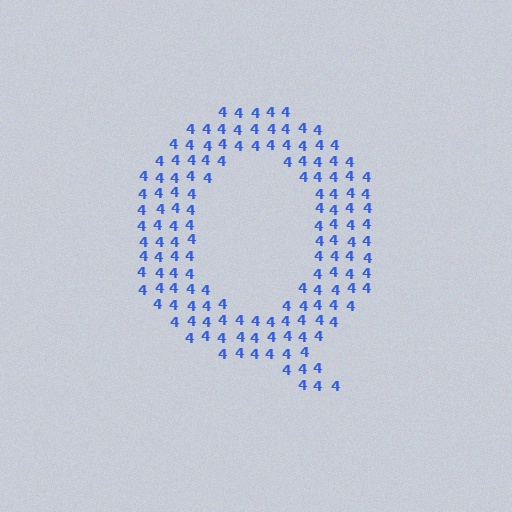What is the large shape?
The large shape is the letter Q.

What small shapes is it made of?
It is made of small digit 4's.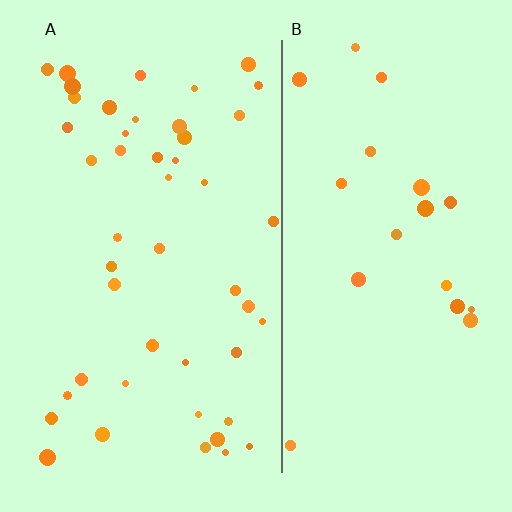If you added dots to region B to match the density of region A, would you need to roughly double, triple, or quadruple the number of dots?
Approximately double.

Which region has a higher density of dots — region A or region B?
A (the left).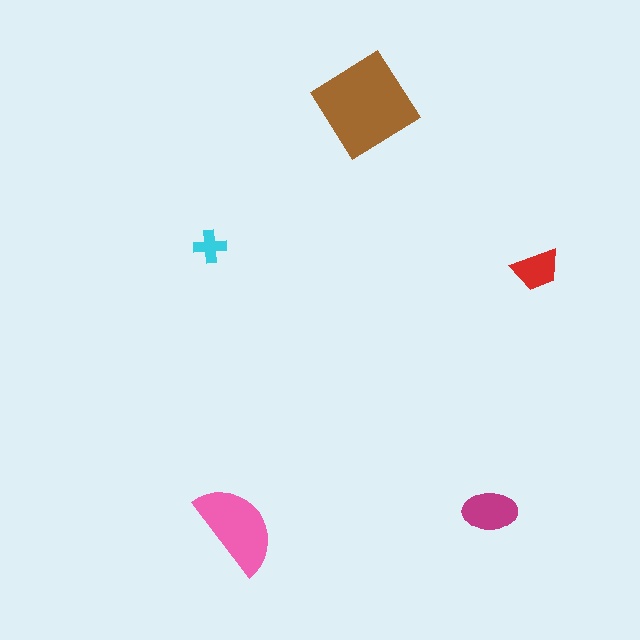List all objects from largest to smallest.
The brown diamond, the pink semicircle, the magenta ellipse, the red trapezoid, the cyan cross.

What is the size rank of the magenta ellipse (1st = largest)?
3rd.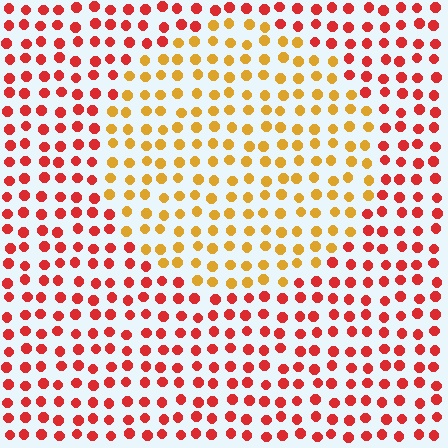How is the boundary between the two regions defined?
The boundary is defined purely by a slight shift in hue (about 43 degrees). Spacing, size, and orientation are identical on both sides.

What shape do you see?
I see a circle.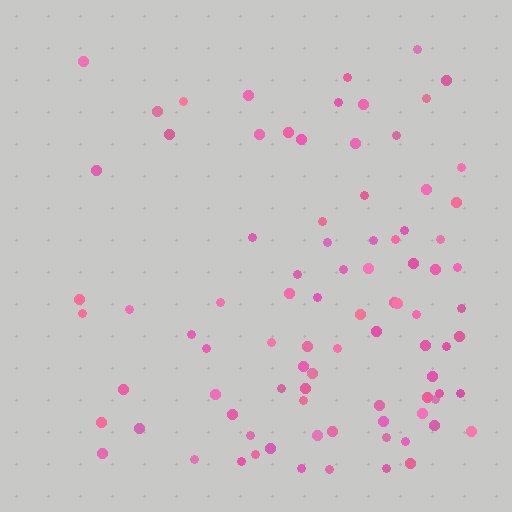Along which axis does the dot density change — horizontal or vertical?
Horizontal.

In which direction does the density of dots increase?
From left to right, with the right side densest.